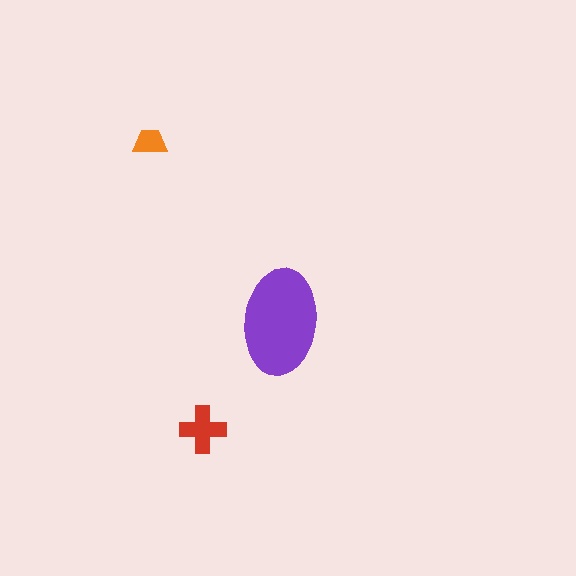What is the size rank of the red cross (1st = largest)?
2nd.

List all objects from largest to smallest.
The purple ellipse, the red cross, the orange trapezoid.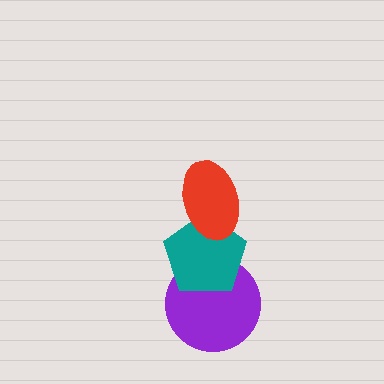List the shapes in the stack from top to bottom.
From top to bottom: the red ellipse, the teal pentagon, the purple circle.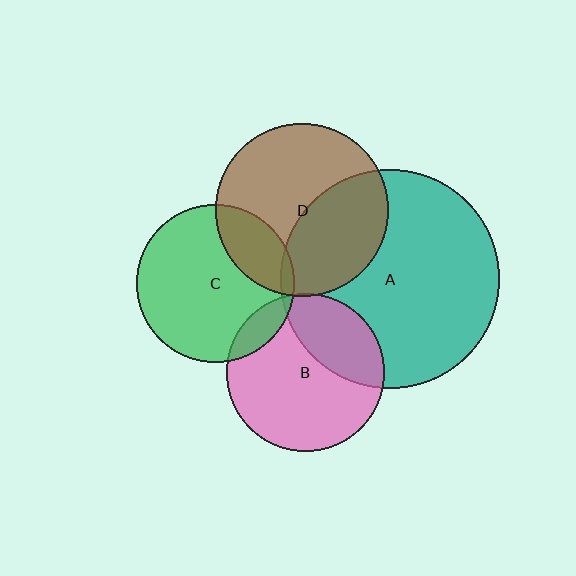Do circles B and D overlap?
Yes.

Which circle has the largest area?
Circle A (teal).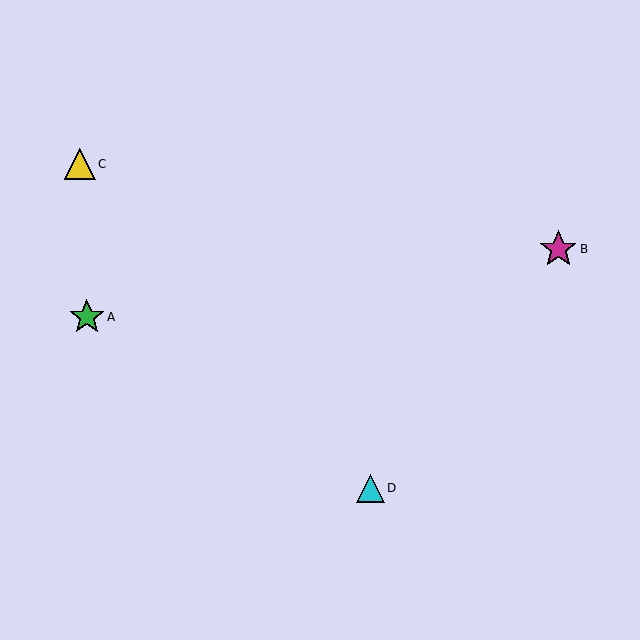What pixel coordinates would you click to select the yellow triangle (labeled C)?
Click at (80, 164) to select the yellow triangle C.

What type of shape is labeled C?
Shape C is a yellow triangle.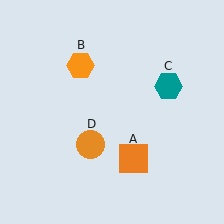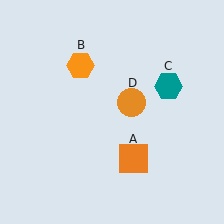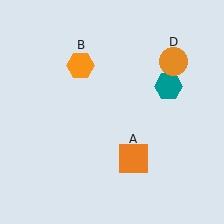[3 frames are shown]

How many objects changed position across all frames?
1 object changed position: orange circle (object D).